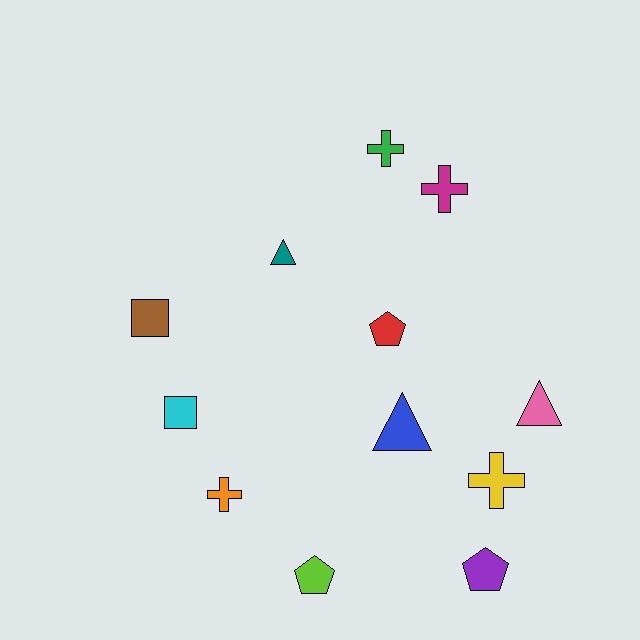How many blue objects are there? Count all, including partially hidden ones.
There is 1 blue object.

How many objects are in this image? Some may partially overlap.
There are 12 objects.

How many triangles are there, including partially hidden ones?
There are 3 triangles.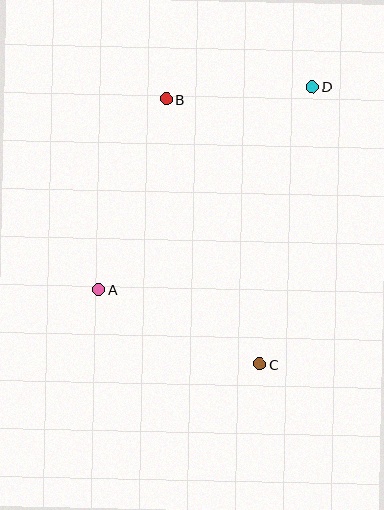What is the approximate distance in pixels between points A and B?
The distance between A and B is approximately 202 pixels.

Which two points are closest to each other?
Points B and D are closest to each other.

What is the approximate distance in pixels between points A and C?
The distance between A and C is approximately 177 pixels.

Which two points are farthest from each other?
Points A and D are farthest from each other.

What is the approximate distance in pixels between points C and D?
The distance between C and D is approximately 283 pixels.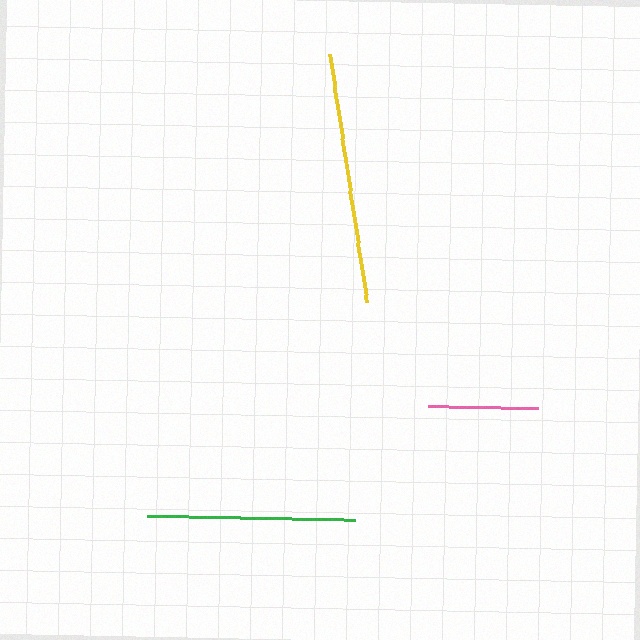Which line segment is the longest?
The yellow line is the longest at approximately 251 pixels.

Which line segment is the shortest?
The pink line is the shortest at approximately 110 pixels.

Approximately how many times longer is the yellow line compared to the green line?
The yellow line is approximately 1.2 times the length of the green line.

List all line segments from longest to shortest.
From longest to shortest: yellow, green, pink.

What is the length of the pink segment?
The pink segment is approximately 110 pixels long.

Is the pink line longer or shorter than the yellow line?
The yellow line is longer than the pink line.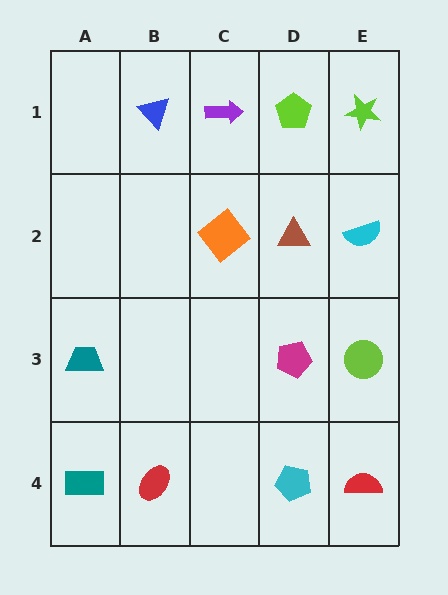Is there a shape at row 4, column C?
No, that cell is empty.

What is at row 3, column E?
A lime circle.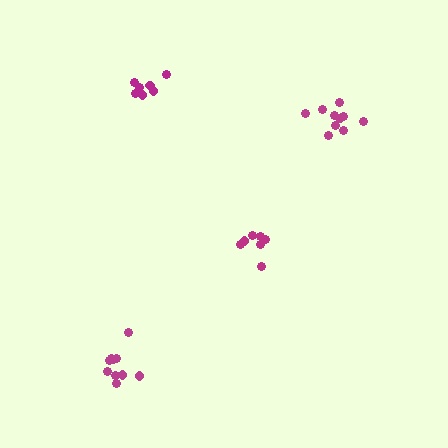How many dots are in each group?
Group 1: 7 dots, Group 2: 7 dots, Group 3: 10 dots, Group 4: 10 dots (34 total).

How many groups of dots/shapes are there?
There are 4 groups.